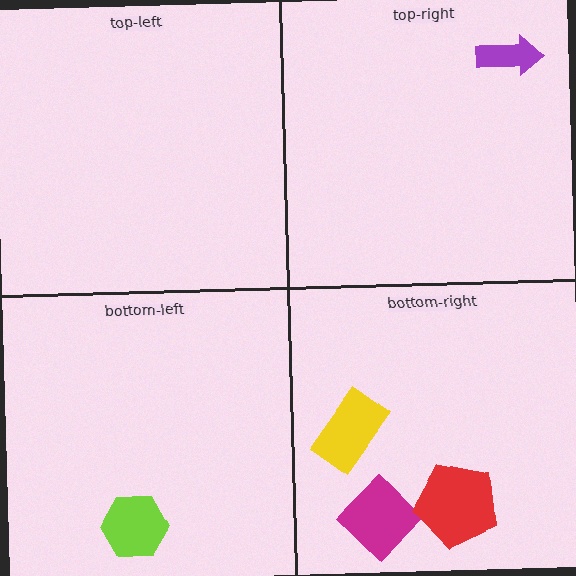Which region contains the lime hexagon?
The bottom-left region.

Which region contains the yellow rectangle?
The bottom-right region.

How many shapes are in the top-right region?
1.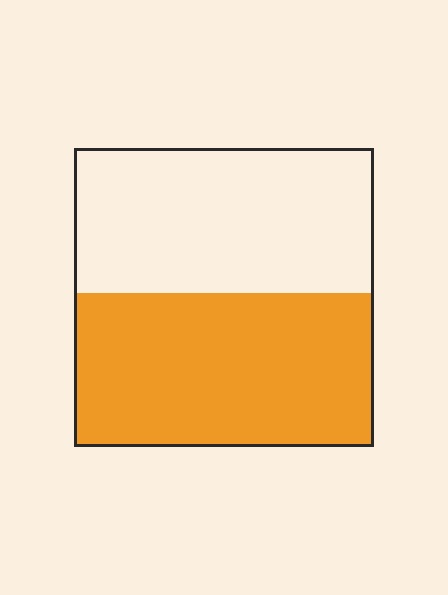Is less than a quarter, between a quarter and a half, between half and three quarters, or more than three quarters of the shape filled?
Between half and three quarters.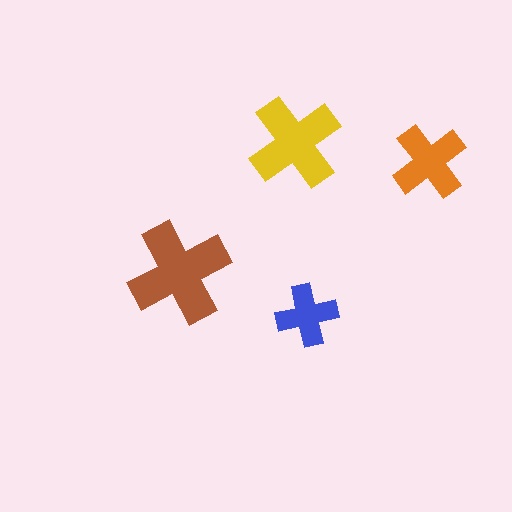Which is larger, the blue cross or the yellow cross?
The yellow one.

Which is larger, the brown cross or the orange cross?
The brown one.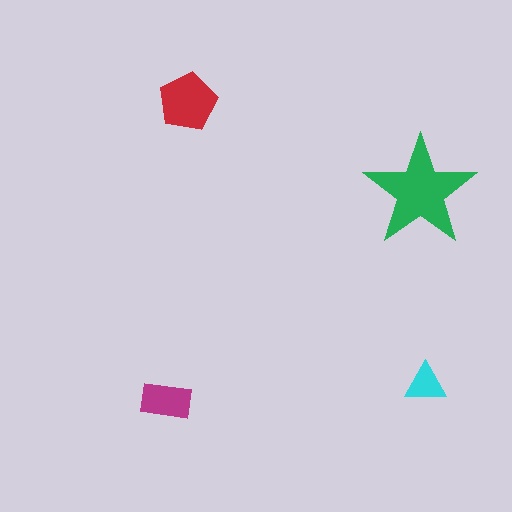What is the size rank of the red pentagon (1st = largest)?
2nd.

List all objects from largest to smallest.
The green star, the red pentagon, the magenta rectangle, the cyan triangle.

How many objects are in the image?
There are 4 objects in the image.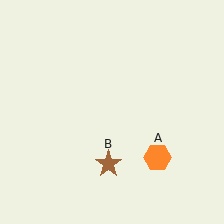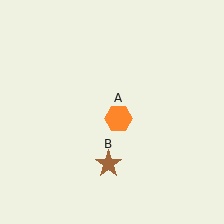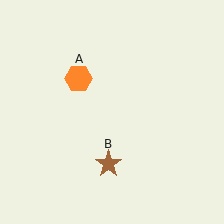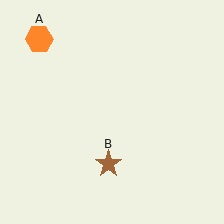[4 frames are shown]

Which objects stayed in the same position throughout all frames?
Brown star (object B) remained stationary.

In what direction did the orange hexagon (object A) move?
The orange hexagon (object A) moved up and to the left.